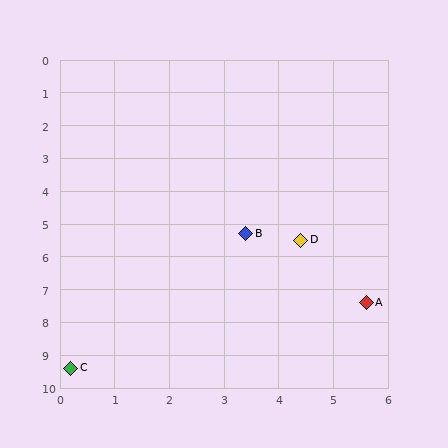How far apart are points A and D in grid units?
Points A and D are about 2.2 grid units apart.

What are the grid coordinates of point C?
Point C is at approximately (0.2, 9.4).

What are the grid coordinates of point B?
Point B is at approximately (3.4, 5.3).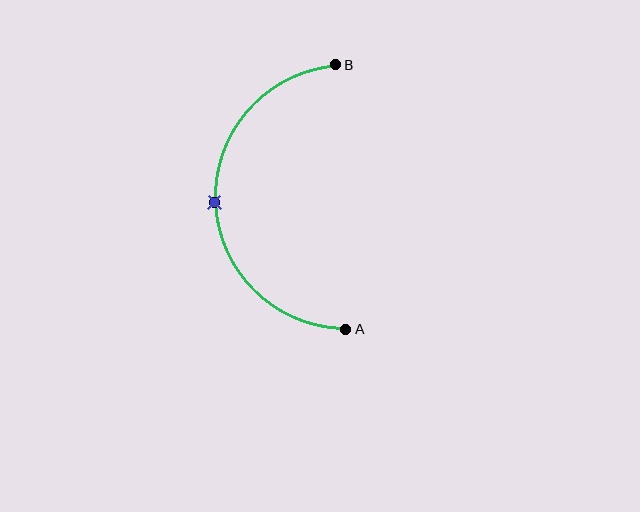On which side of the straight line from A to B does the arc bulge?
The arc bulges to the left of the straight line connecting A and B.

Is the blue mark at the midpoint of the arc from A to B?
Yes. The blue mark lies on the arc at equal arc-length from both A and B — it is the arc midpoint.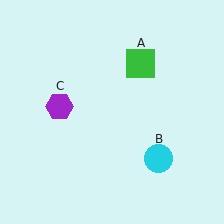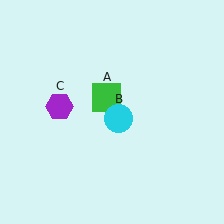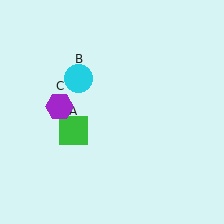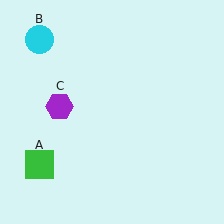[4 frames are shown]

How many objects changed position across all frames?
2 objects changed position: green square (object A), cyan circle (object B).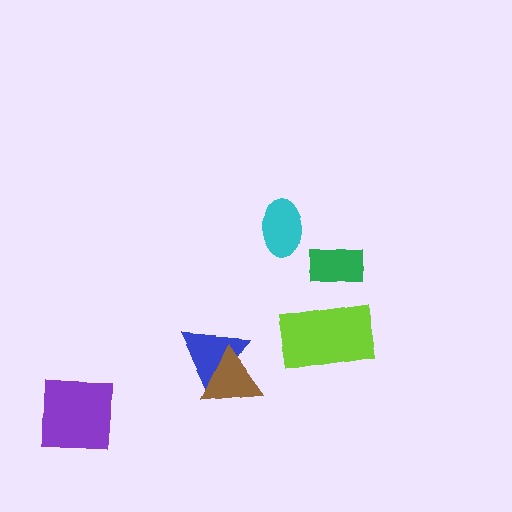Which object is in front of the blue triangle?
The brown triangle is in front of the blue triangle.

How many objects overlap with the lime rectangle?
0 objects overlap with the lime rectangle.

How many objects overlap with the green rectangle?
0 objects overlap with the green rectangle.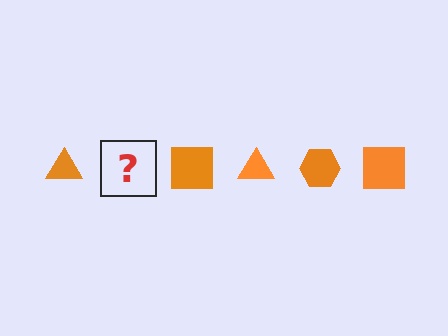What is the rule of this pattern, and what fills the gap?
The rule is that the pattern cycles through triangle, hexagon, square shapes in orange. The gap should be filled with an orange hexagon.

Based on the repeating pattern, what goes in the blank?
The blank should be an orange hexagon.